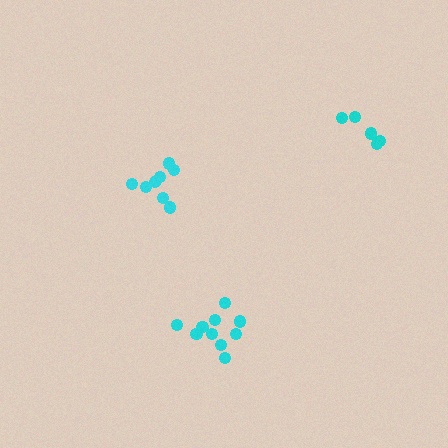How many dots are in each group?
Group 1: 5 dots, Group 2: 9 dots, Group 3: 10 dots (24 total).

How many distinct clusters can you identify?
There are 3 distinct clusters.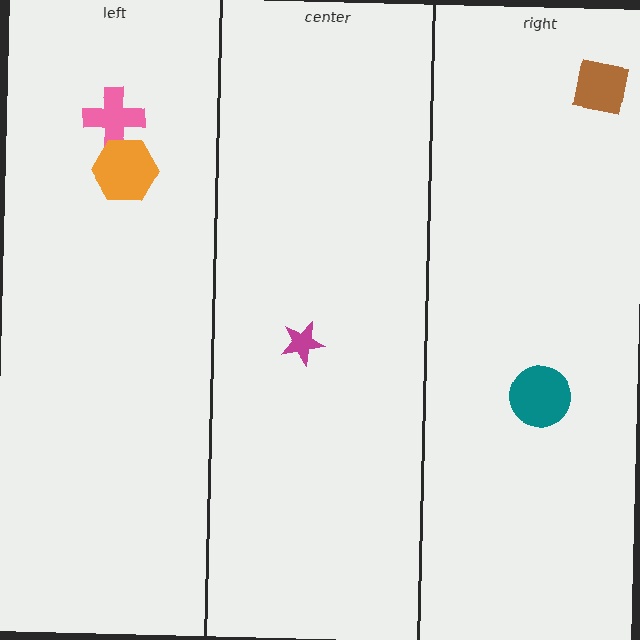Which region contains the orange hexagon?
The left region.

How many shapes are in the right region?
2.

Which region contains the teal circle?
The right region.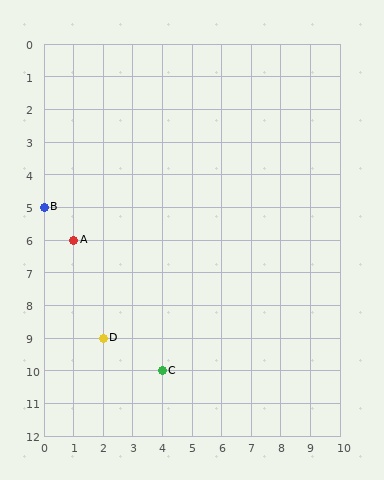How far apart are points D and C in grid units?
Points D and C are 2 columns and 1 row apart (about 2.2 grid units diagonally).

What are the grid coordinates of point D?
Point D is at grid coordinates (2, 9).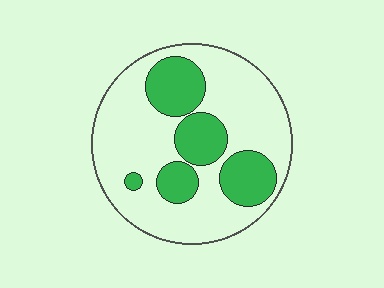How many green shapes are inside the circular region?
5.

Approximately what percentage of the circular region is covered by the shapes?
Approximately 30%.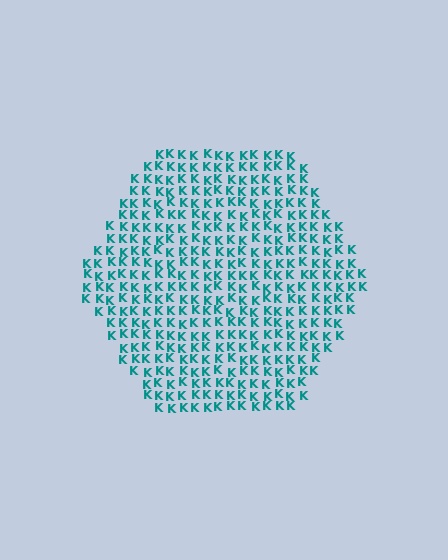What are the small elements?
The small elements are letter K's.